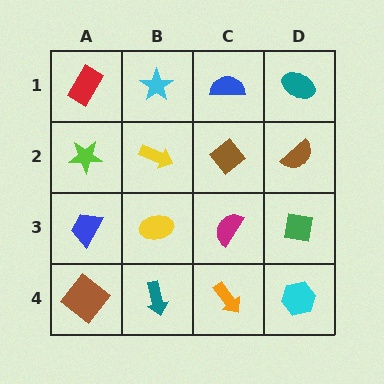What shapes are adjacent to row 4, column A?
A blue trapezoid (row 3, column A), a teal arrow (row 4, column B).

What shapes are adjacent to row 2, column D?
A teal ellipse (row 1, column D), a green square (row 3, column D), a brown diamond (row 2, column C).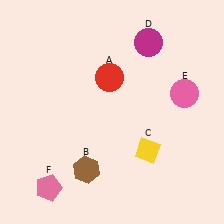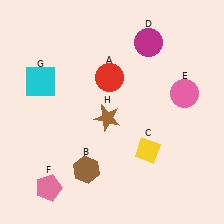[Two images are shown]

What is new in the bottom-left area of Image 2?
A brown star (H) was added in the bottom-left area of Image 2.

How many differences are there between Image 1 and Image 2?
There are 2 differences between the two images.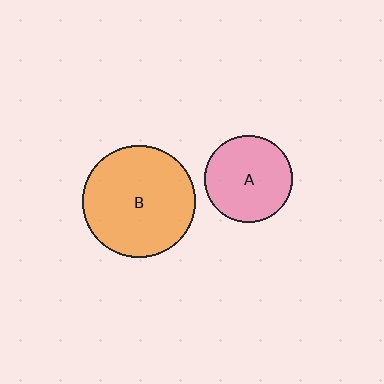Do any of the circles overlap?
No, none of the circles overlap.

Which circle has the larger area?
Circle B (orange).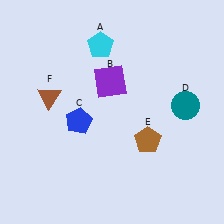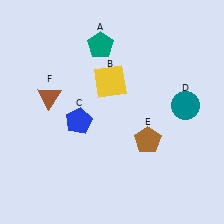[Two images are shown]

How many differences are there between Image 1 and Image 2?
There are 2 differences between the two images.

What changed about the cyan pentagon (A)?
In Image 1, A is cyan. In Image 2, it changed to teal.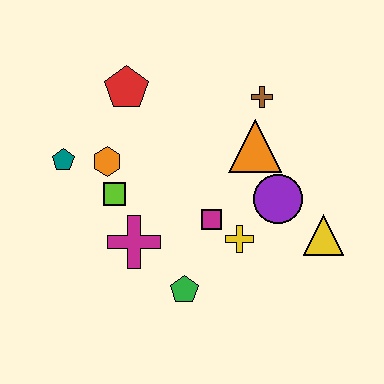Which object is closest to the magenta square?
The yellow cross is closest to the magenta square.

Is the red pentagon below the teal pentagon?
No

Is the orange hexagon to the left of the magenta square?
Yes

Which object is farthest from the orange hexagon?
The yellow triangle is farthest from the orange hexagon.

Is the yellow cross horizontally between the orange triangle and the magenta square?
Yes